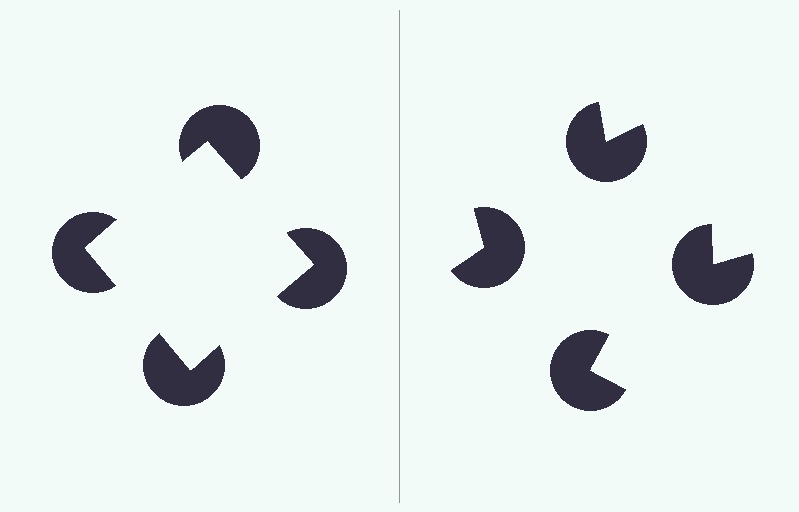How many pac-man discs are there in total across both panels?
8 — 4 on each side.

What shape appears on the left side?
An illusory square.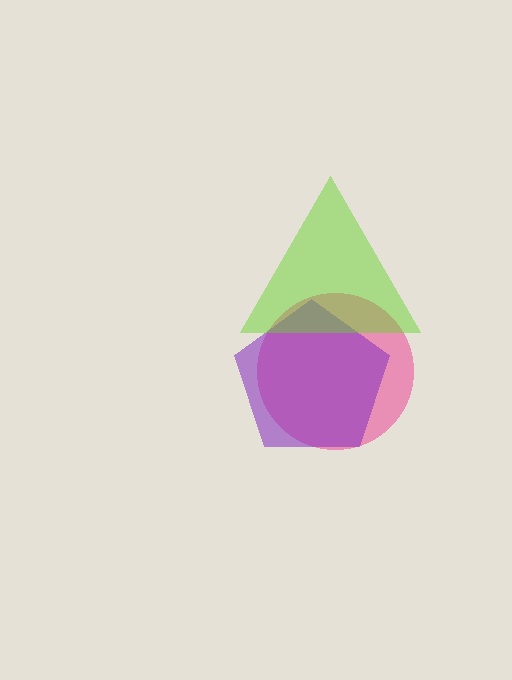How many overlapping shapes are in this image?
There are 3 overlapping shapes in the image.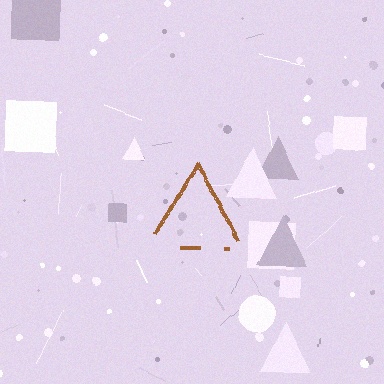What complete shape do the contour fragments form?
The contour fragments form a triangle.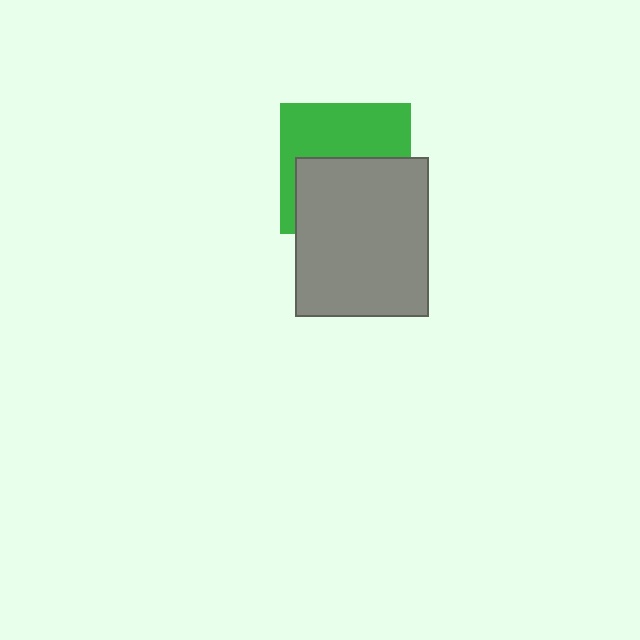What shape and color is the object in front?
The object in front is a gray rectangle.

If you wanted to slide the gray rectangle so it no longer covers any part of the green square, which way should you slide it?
Slide it down — that is the most direct way to separate the two shapes.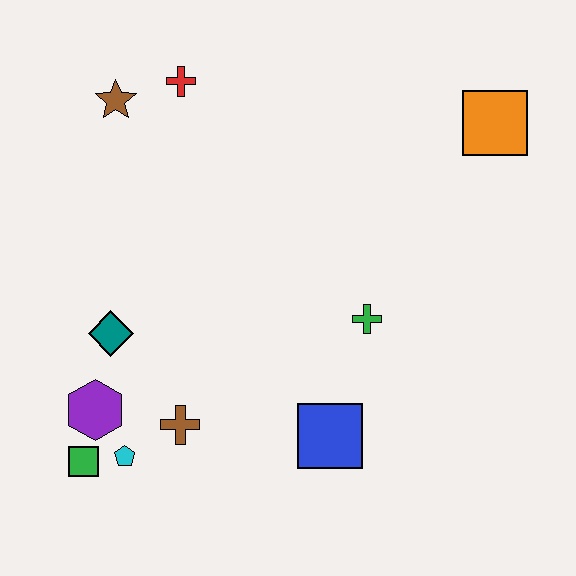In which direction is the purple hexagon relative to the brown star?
The purple hexagon is below the brown star.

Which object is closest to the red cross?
The brown star is closest to the red cross.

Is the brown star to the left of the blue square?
Yes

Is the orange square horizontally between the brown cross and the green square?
No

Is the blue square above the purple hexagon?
No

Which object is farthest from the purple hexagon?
The orange square is farthest from the purple hexagon.